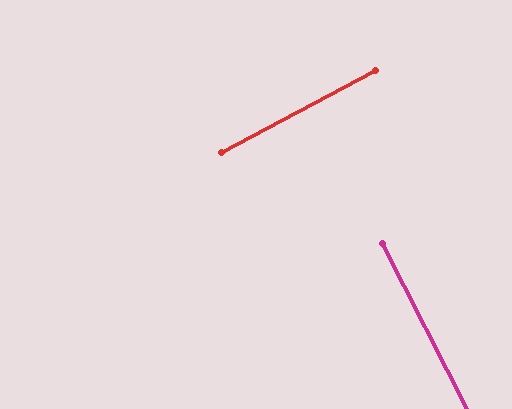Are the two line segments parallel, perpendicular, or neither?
Perpendicular — they meet at approximately 89°.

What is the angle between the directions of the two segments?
Approximately 89 degrees.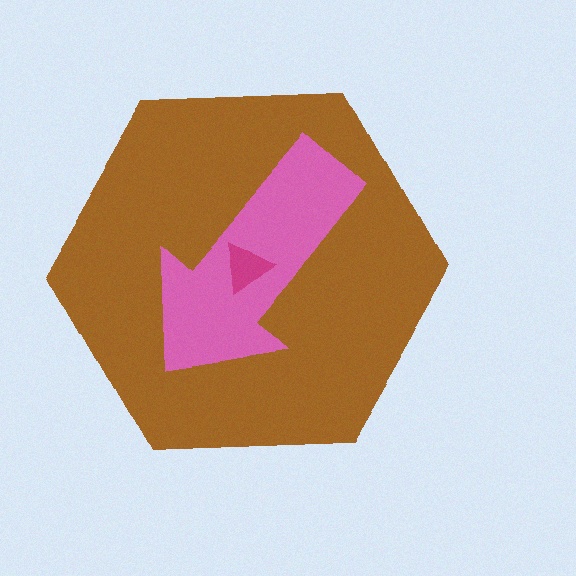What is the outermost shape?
The brown hexagon.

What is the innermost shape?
The magenta triangle.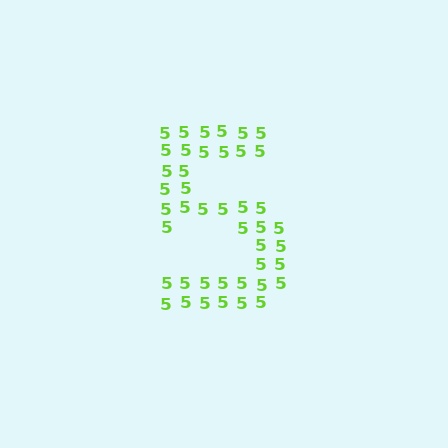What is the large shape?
The large shape is the digit 5.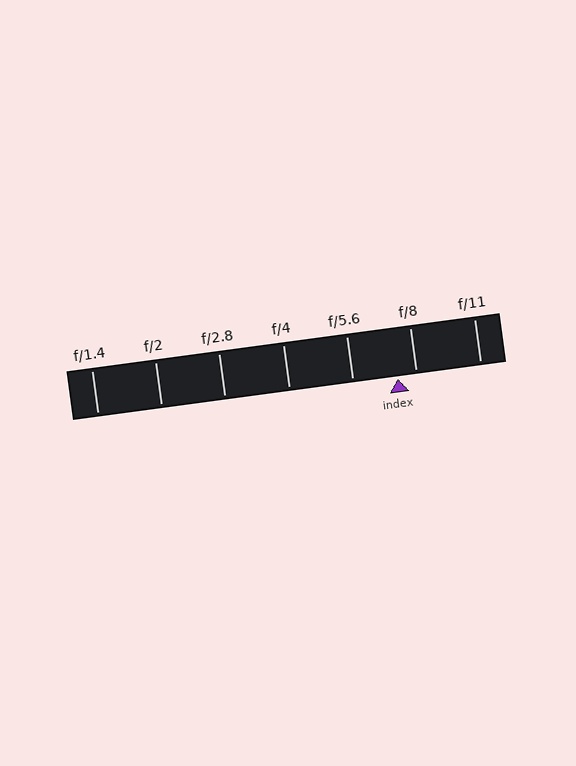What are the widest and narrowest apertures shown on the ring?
The widest aperture shown is f/1.4 and the narrowest is f/11.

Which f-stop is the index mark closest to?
The index mark is closest to f/8.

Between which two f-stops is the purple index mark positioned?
The index mark is between f/5.6 and f/8.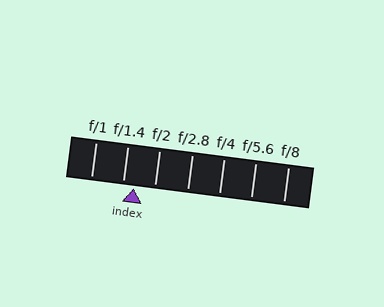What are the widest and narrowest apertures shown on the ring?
The widest aperture shown is f/1 and the narrowest is f/8.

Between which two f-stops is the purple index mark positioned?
The index mark is between f/1.4 and f/2.